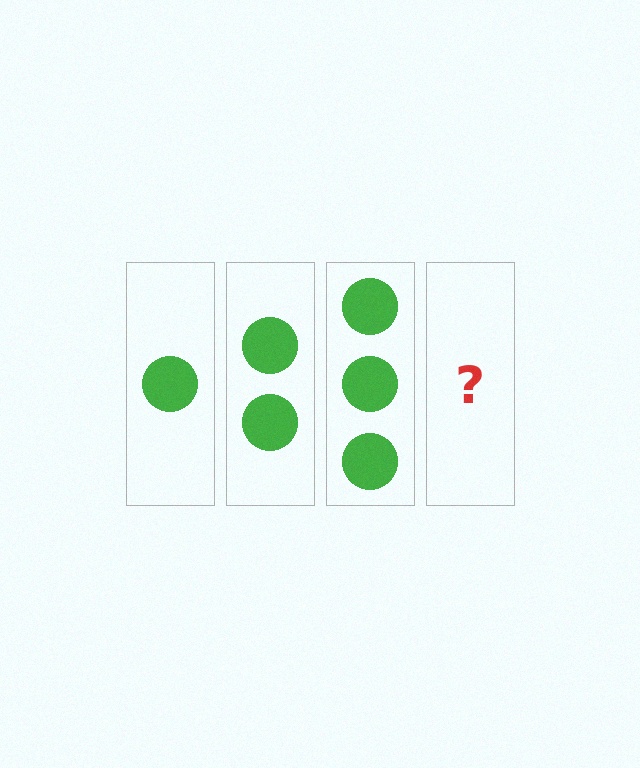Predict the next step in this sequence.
The next step is 4 circles.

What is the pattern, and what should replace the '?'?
The pattern is that each step adds one more circle. The '?' should be 4 circles.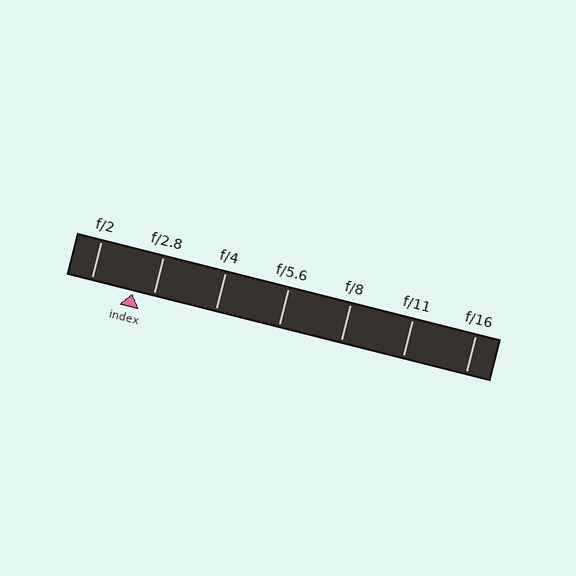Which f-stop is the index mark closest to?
The index mark is closest to f/2.8.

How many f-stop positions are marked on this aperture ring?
There are 7 f-stop positions marked.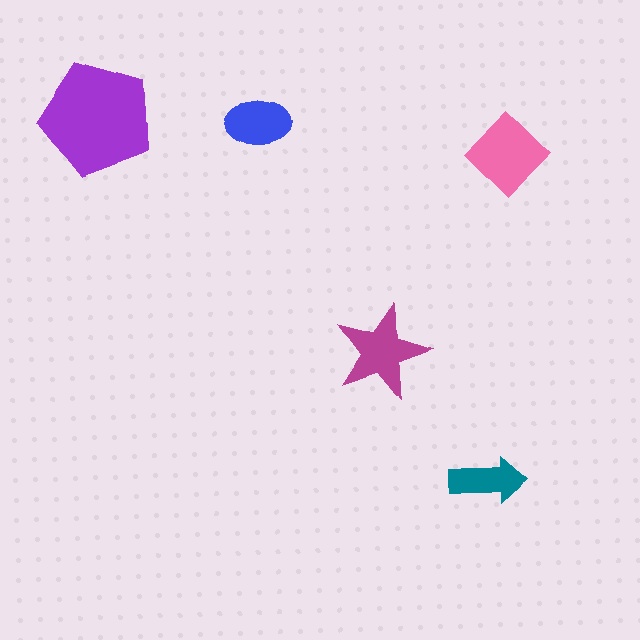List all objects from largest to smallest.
The purple pentagon, the pink diamond, the magenta star, the blue ellipse, the teal arrow.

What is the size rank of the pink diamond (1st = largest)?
2nd.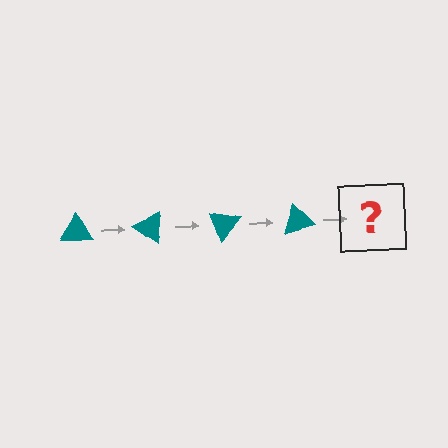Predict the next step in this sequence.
The next step is a teal triangle rotated 140 degrees.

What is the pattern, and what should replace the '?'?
The pattern is that the triangle rotates 35 degrees each step. The '?' should be a teal triangle rotated 140 degrees.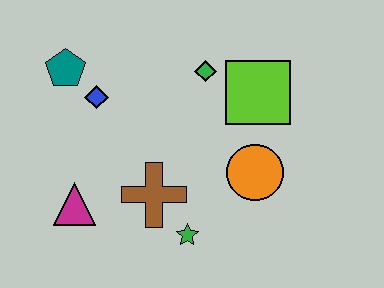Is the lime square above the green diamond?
No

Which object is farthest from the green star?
The teal pentagon is farthest from the green star.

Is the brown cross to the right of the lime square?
No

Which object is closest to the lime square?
The green diamond is closest to the lime square.